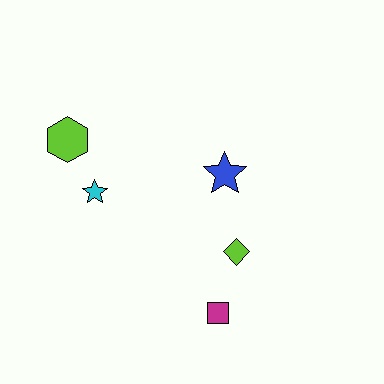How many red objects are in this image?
There are no red objects.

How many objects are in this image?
There are 5 objects.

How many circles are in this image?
There are no circles.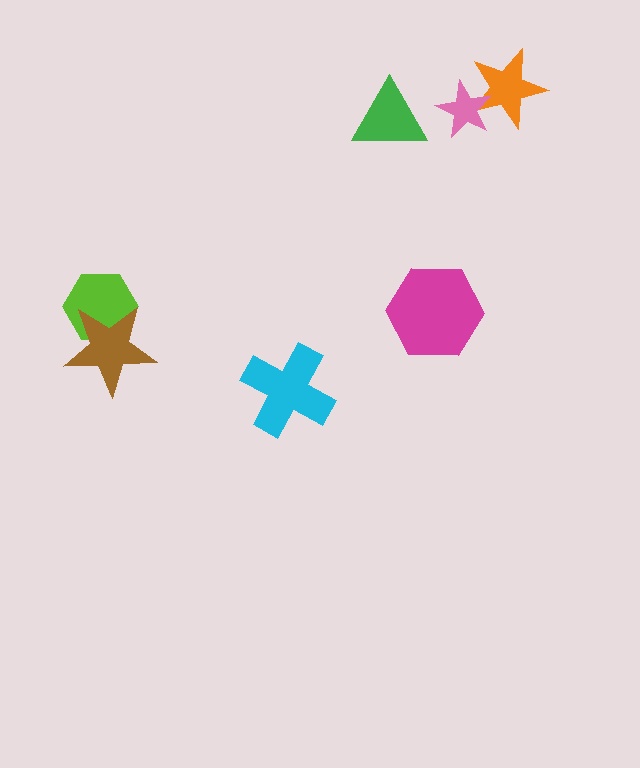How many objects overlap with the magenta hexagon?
0 objects overlap with the magenta hexagon.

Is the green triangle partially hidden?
No, no other shape covers it.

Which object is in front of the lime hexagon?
The brown star is in front of the lime hexagon.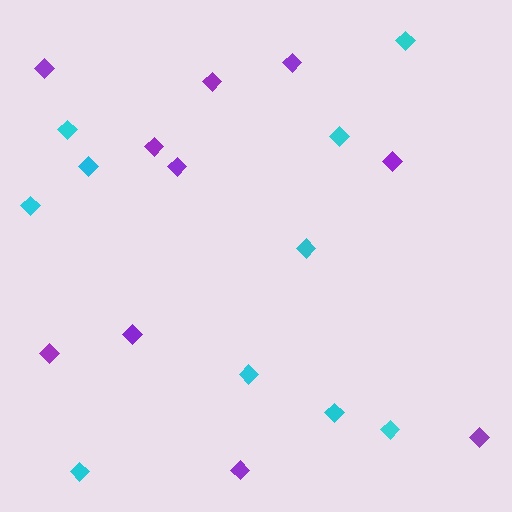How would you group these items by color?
There are 2 groups: one group of purple diamonds (10) and one group of cyan diamonds (10).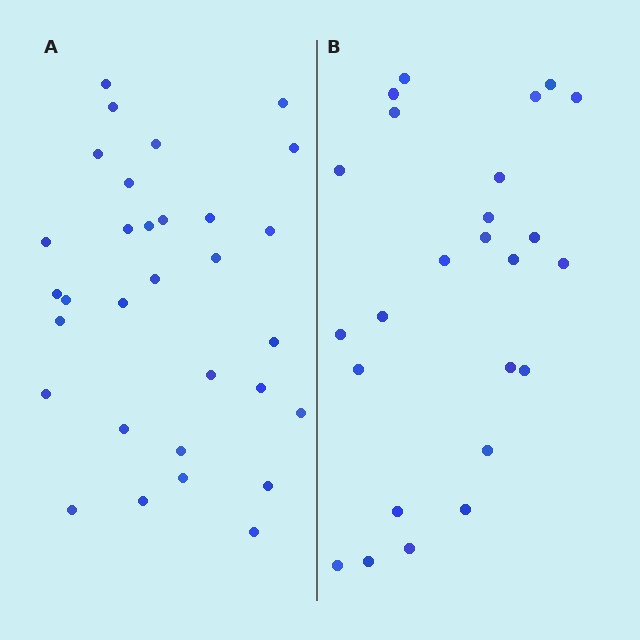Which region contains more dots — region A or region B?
Region A (the left region) has more dots.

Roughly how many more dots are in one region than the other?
Region A has about 6 more dots than region B.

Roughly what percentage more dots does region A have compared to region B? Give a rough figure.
About 25% more.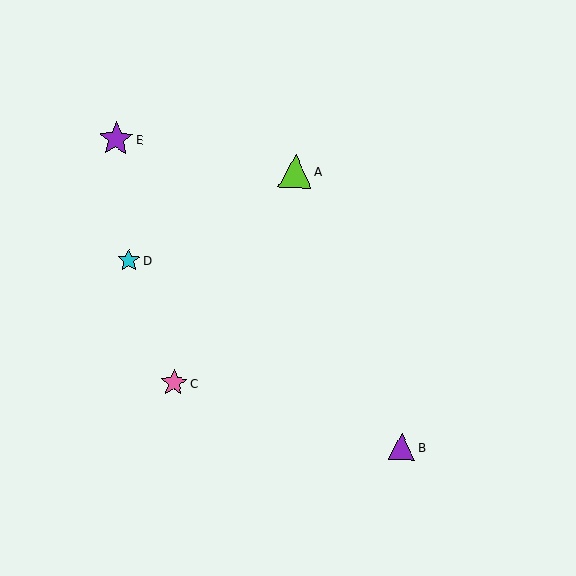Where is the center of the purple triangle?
The center of the purple triangle is at (402, 447).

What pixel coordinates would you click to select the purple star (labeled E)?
Click at (116, 139) to select the purple star E.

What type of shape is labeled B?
Shape B is a purple triangle.